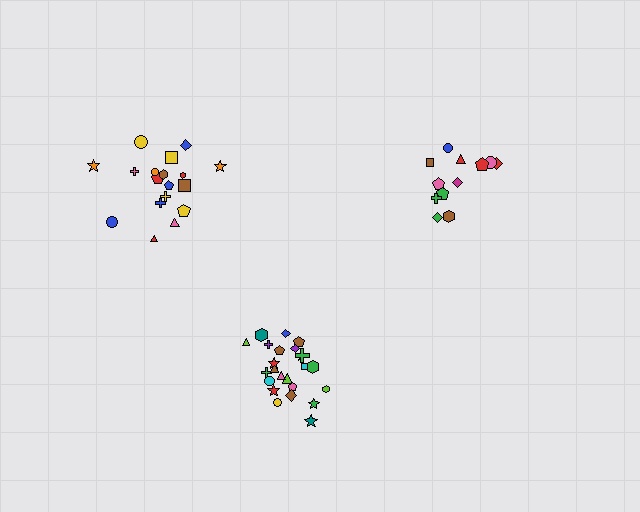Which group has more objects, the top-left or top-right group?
The top-left group.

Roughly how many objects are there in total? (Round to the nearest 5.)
Roughly 55 objects in total.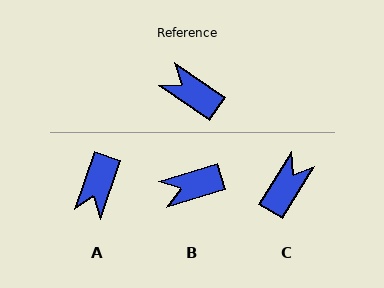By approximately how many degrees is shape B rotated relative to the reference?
Approximately 52 degrees counter-clockwise.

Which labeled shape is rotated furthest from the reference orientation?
A, about 105 degrees away.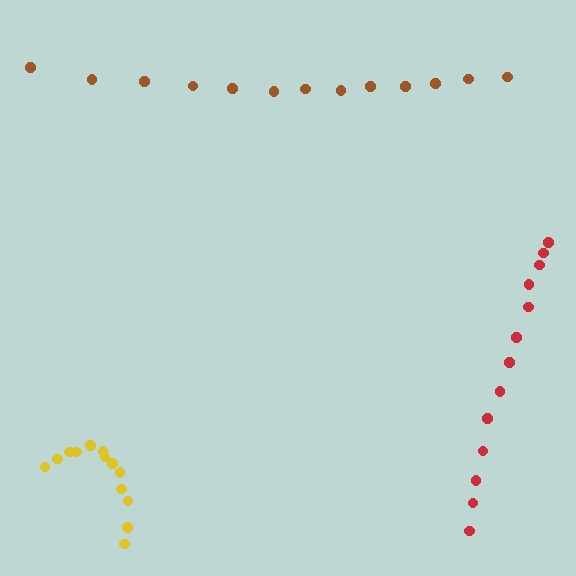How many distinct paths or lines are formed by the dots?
There are 3 distinct paths.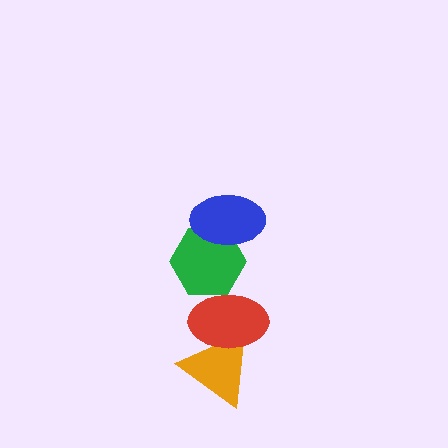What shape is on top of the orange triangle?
The red ellipse is on top of the orange triangle.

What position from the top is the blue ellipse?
The blue ellipse is 1st from the top.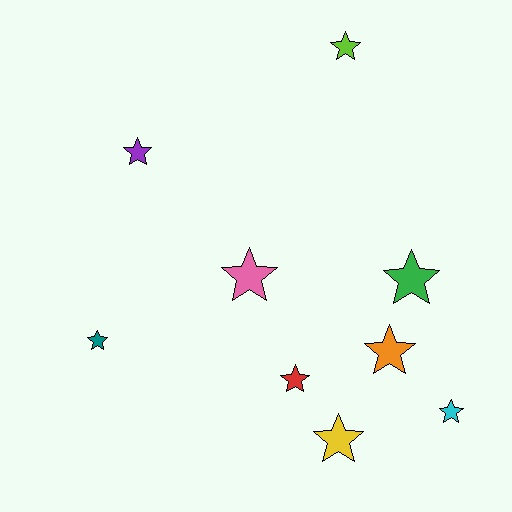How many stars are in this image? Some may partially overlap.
There are 9 stars.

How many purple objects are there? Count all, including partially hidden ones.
There is 1 purple object.